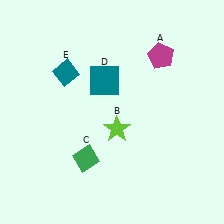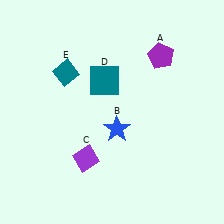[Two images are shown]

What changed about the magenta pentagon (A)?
In Image 1, A is magenta. In Image 2, it changed to purple.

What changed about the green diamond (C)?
In Image 1, C is green. In Image 2, it changed to purple.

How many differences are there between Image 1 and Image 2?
There are 3 differences between the two images.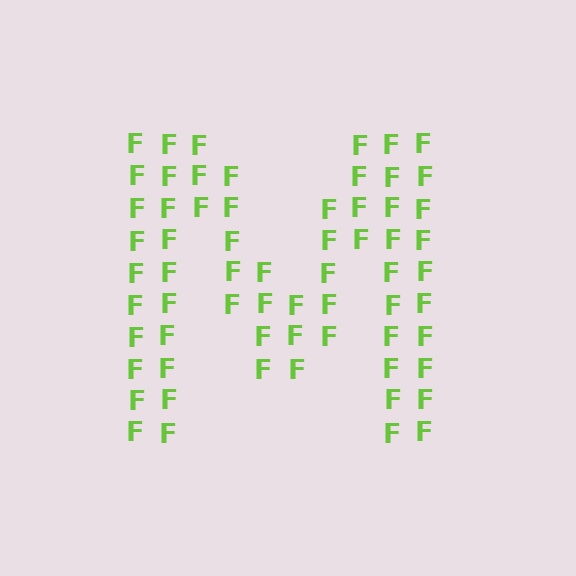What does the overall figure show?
The overall figure shows the letter M.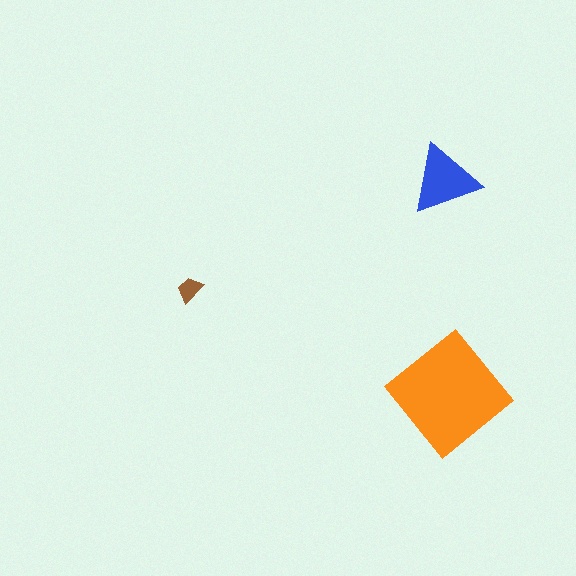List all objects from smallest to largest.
The brown trapezoid, the blue triangle, the orange diamond.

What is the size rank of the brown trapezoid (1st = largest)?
3rd.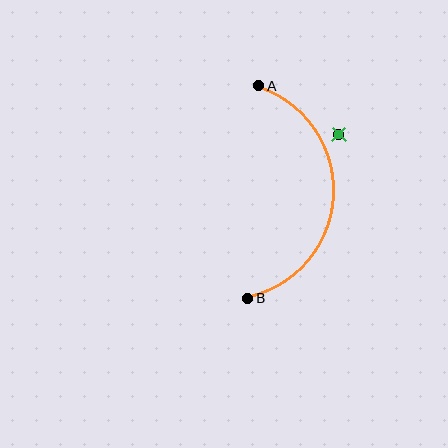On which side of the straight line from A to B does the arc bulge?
The arc bulges to the right of the straight line connecting A and B.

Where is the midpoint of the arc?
The arc midpoint is the point on the curve farthest from the straight line joining A and B. It sits to the right of that line.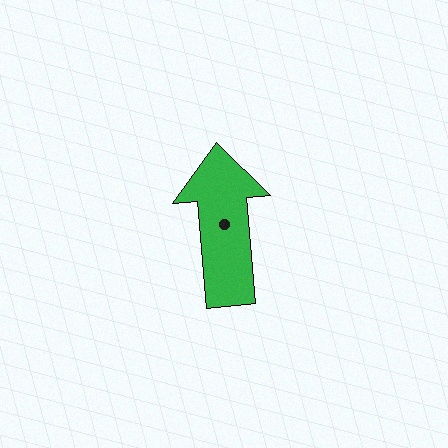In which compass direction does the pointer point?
North.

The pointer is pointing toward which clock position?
Roughly 12 o'clock.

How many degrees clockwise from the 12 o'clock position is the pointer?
Approximately 355 degrees.